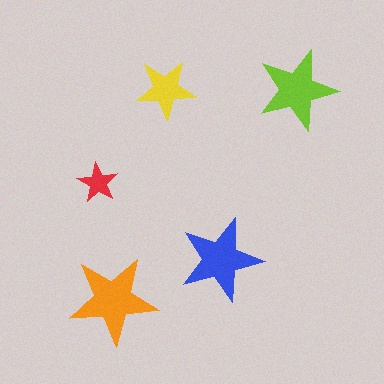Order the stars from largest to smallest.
the orange one, the blue one, the lime one, the yellow one, the red one.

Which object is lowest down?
The orange star is bottommost.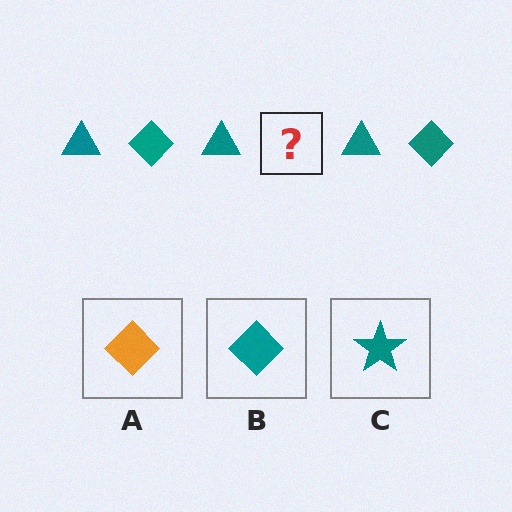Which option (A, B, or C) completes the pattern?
B.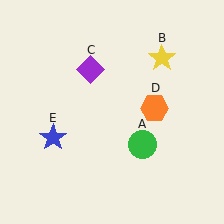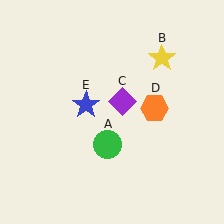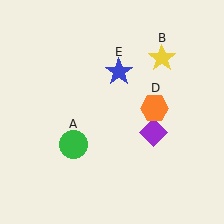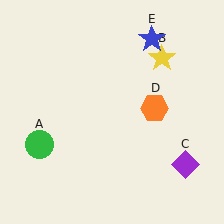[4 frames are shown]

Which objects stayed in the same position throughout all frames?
Yellow star (object B) and orange hexagon (object D) remained stationary.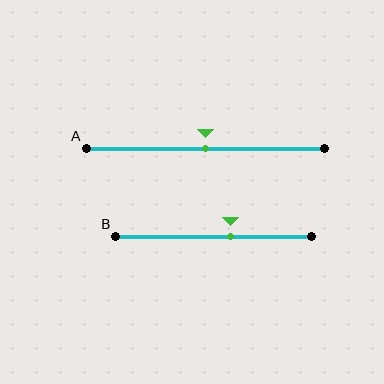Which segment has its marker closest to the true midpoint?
Segment A has its marker closest to the true midpoint.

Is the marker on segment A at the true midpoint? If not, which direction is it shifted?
Yes, the marker on segment A is at the true midpoint.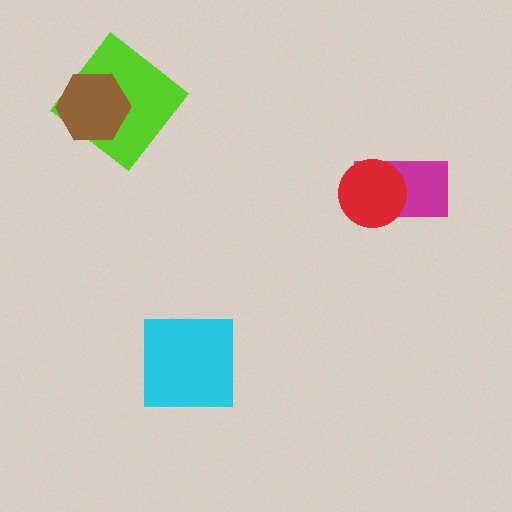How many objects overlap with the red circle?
1 object overlaps with the red circle.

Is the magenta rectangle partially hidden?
Yes, it is partially covered by another shape.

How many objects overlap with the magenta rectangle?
1 object overlaps with the magenta rectangle.